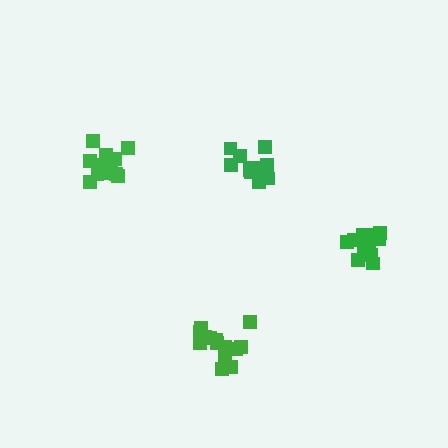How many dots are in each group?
Group 1: 12 dots, Group 2: 17 dots, Group 3: 14 dots, Group 4: 16 dots (59 total).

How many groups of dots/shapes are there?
There are 4 groups.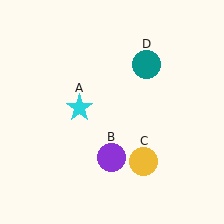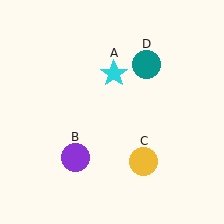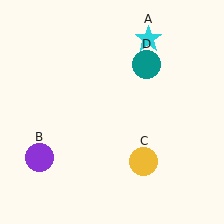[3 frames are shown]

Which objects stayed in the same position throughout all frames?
Yellow circle (object C) and teal circle (object D) remained stationary.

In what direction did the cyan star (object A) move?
The cyan star (object A) moved up and to the right.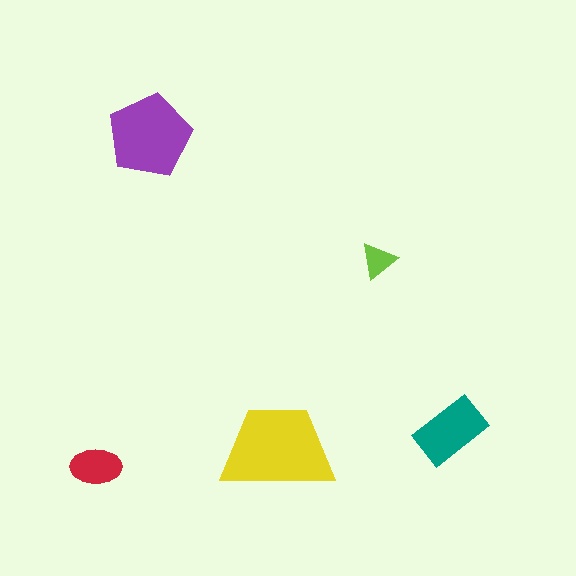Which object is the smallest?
The lime triangle.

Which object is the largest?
The yellow trapezoid.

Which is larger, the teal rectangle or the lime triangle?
The teal rectangle.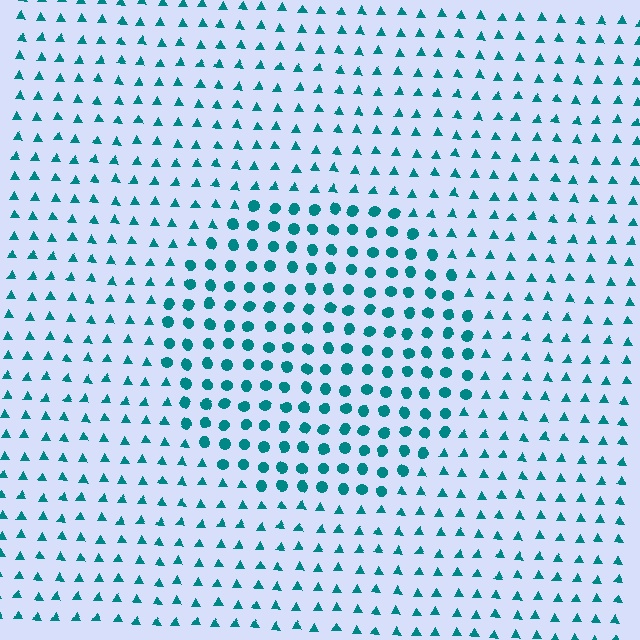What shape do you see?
I see a circle.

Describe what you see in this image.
The image is filled with small teal elements arranged in a uniform grid. A circle-shaped region contains circles, while the surrounding area contains triangles. The boundary is defined purely by the change in element shape.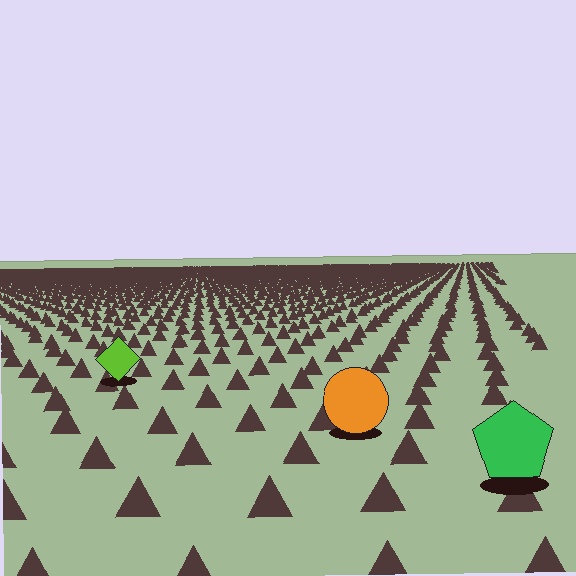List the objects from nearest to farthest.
From nearest to farthest: the green pentagon, the orange circle, the lime diamond.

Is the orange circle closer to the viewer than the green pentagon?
No. The green pentagon is closer — you can tell from the texture gradient: the ground texture is coarser near it.